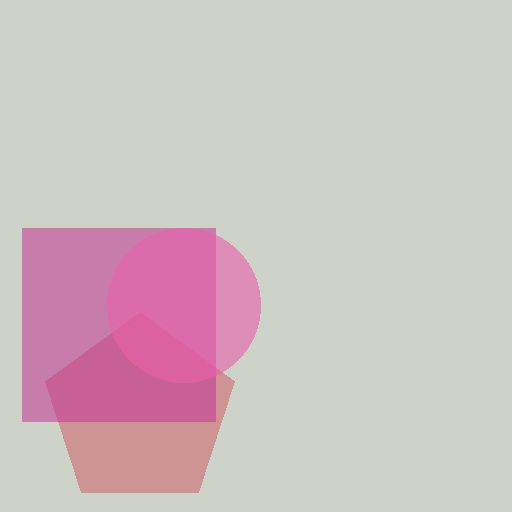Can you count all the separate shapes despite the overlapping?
Yes, there are 3 separate shapes.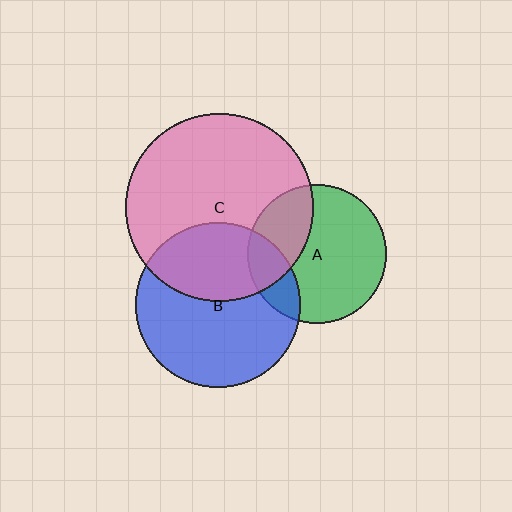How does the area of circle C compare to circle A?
Approximately 1.8 times.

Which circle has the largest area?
Circle C (pink).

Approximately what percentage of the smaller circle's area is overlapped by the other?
Approximately 20%.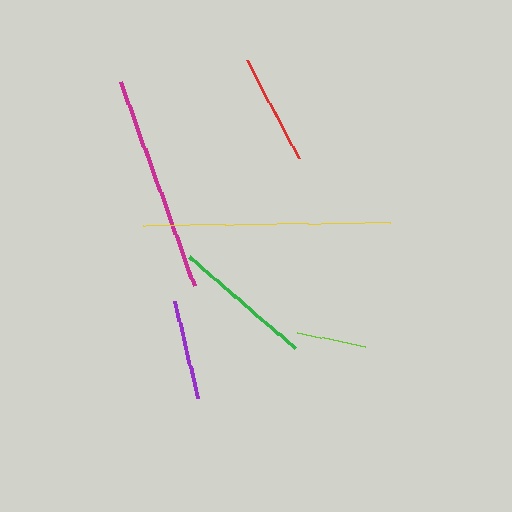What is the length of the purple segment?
The purple segment is approximately 100 pixels long.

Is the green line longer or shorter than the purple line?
The green line is longer than the purple line.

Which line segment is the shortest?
The lime line is the shortest at approximately 70 pixels.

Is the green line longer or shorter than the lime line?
The green line is longer than the lime line.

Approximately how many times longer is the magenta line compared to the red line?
The magenta line is approximately 2.0 times the length of the red line.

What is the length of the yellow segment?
The yellow segment is approximately 247 pixels long.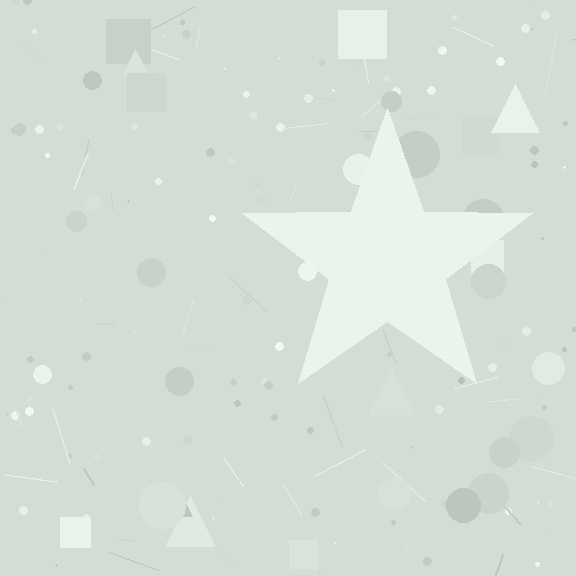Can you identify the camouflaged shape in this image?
The camouflaged shape is a star.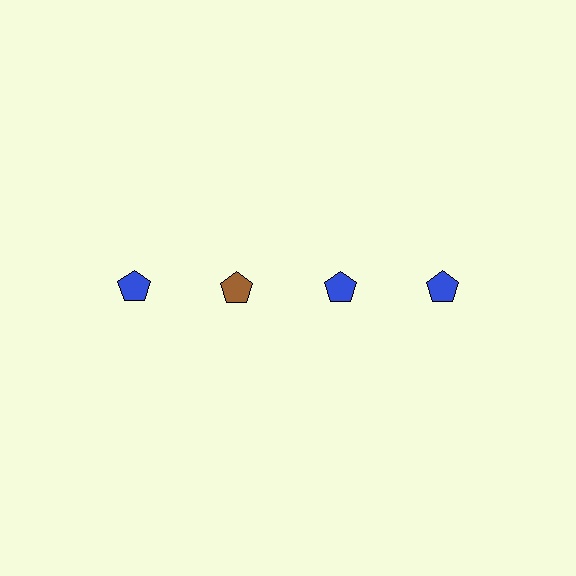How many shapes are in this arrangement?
There are 4 shapes arranged in a grid pattern.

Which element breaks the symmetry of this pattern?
The brown pentagon in the top row, second from left column breaks the symmetry. All other shapes are blue pentagons.